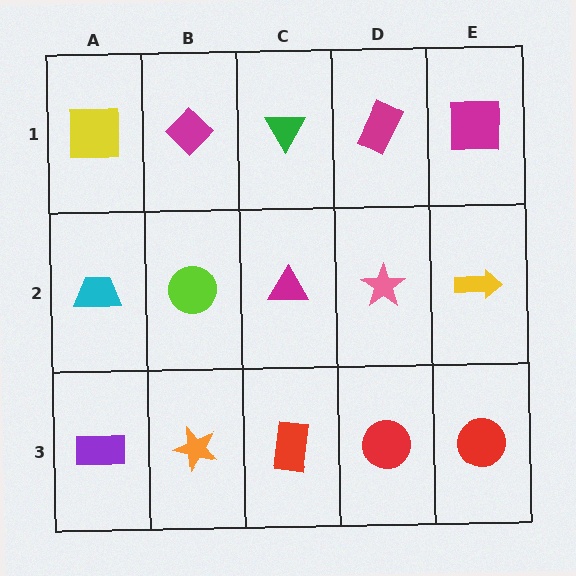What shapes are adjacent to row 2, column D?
A magenta rectangle (row 1, column D), a red circle (row 3, column D), a magenta triangle (row 2, column C), a yellow arrow (row 2, column E).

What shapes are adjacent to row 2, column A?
A yellow square (row 1, column A), a purple rectangle (row 3, column A), a lime circle (row 2, column B).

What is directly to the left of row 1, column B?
A yellow square.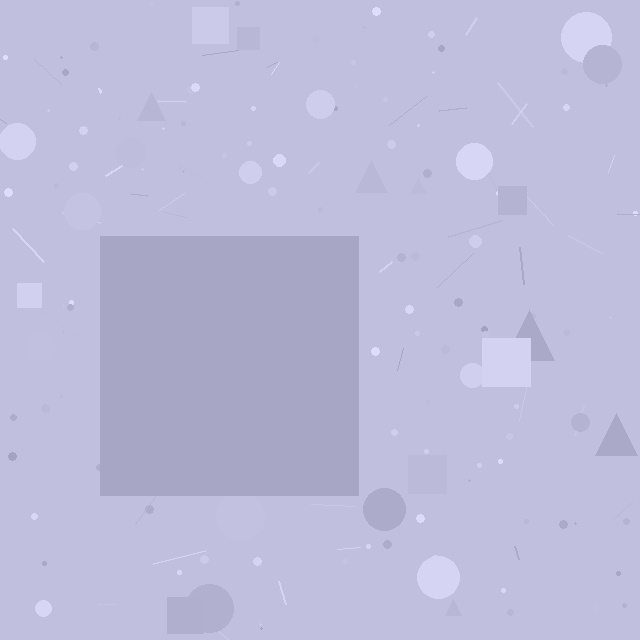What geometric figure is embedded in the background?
A square is embedded in the background.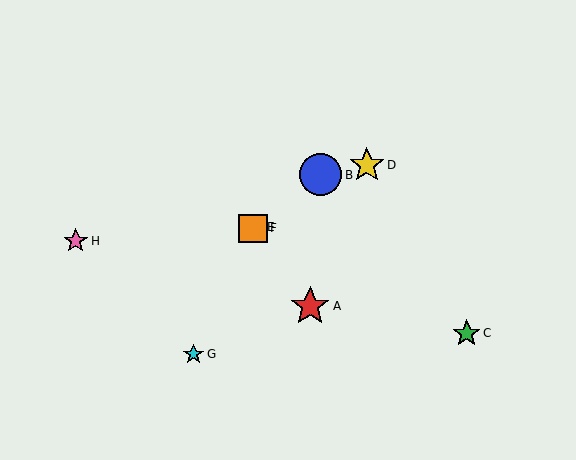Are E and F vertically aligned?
Yes, both are at x≈253.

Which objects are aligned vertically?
Objects E, F are aligned vertically.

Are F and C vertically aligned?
No, F is at x≈253 and C is at x≈467.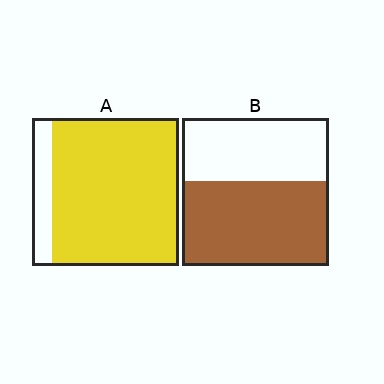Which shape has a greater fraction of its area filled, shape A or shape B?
Shape A.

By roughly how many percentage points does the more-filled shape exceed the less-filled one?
By roughly 30 percentage points (A over B).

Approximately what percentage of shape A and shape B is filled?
A is approximately 85% and B is approximately 55%.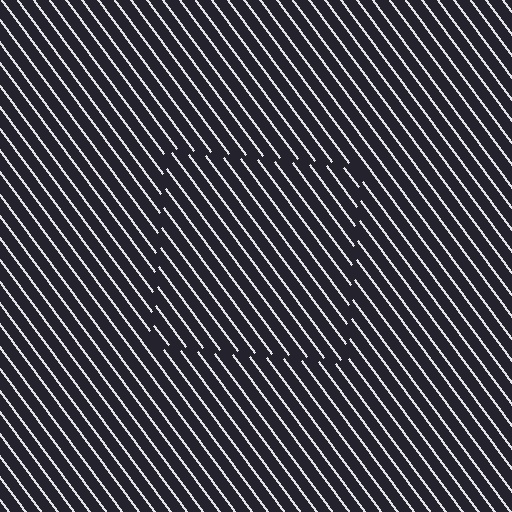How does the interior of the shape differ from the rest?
The interior of the shape contains the same grating, shifted by half a period — the contour is defined by the phase discontinuity where line-ends from the inner and outer gratings abut.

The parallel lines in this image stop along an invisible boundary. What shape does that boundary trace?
An illusory square. The interior of the shape contains the same grating, shifted by half a period — the contour is defined by the phase discontinuity where line-ends from the inner and outer gratings abut.